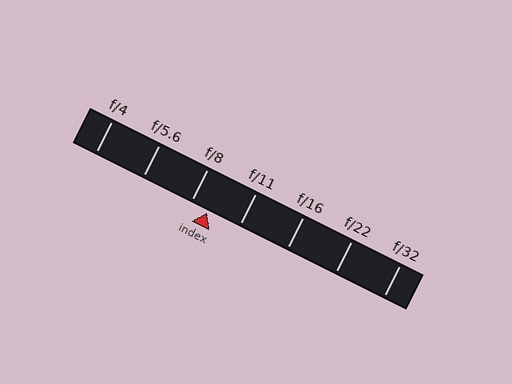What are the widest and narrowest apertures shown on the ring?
The widest aperture shown is f/4 and the narrowest is f/32.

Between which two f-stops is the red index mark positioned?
The index mark is between f/8 and f/11.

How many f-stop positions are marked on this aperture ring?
There are 7 f-stop positions marked.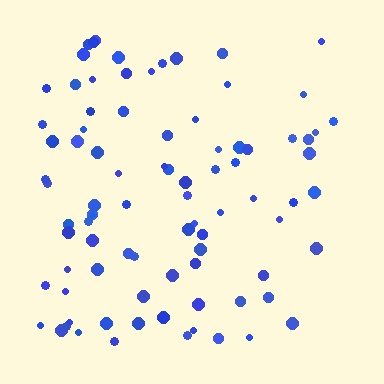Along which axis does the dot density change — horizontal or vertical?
Horizontal.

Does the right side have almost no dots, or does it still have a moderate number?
Still a moderate number, just noticeably fewer than the left.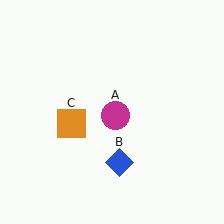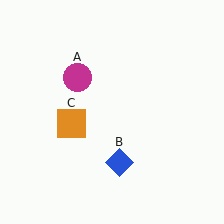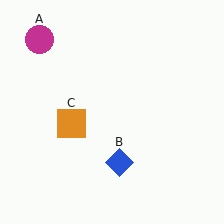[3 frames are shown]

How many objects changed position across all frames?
1 object changed position: magenta circle (object A).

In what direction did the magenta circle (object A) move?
The magenta circle (object A) moved up and to the left.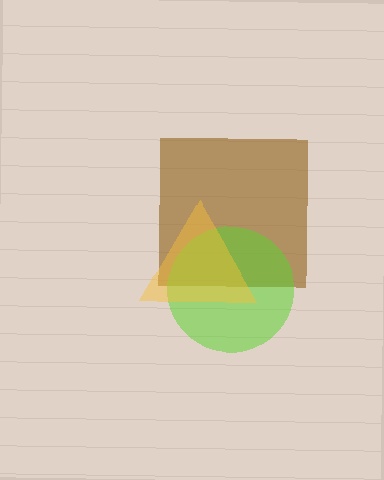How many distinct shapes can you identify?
There are 3 distinct shapes: a brown square, a lime circle, a yellow triangle.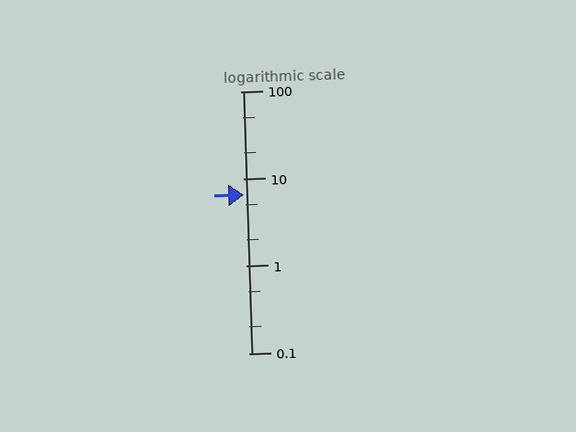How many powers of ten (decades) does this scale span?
The scale spans 3 decades, from 0.1 to 100.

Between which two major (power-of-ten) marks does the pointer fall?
The pointer is between 1 and 10.